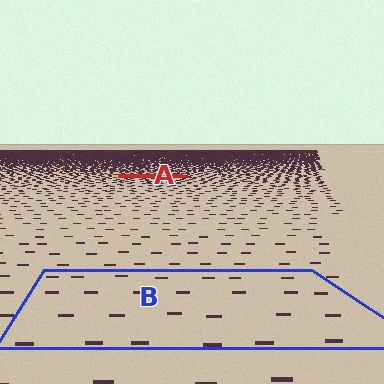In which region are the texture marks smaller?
The texture marks are smaller in region A, because it is farther away.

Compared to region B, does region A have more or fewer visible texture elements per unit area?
Region A has more texture elements per unit area — they are packed more densely because it is farther away.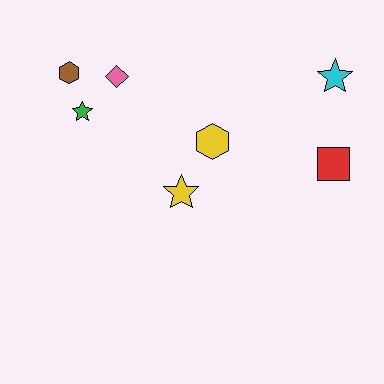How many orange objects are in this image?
There are no orange objects.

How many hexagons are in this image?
There are 2 hexagons.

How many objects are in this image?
There are 7 objects.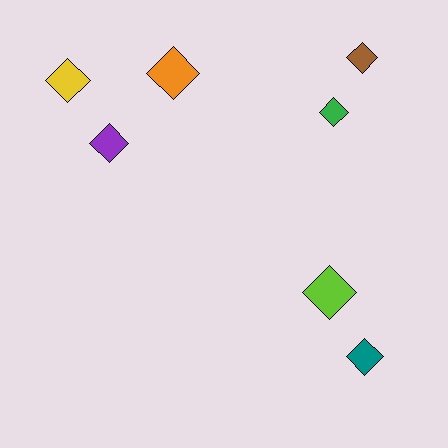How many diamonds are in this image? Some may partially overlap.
There are 7 diamonds.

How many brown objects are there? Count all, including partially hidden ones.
There is 1 brown object.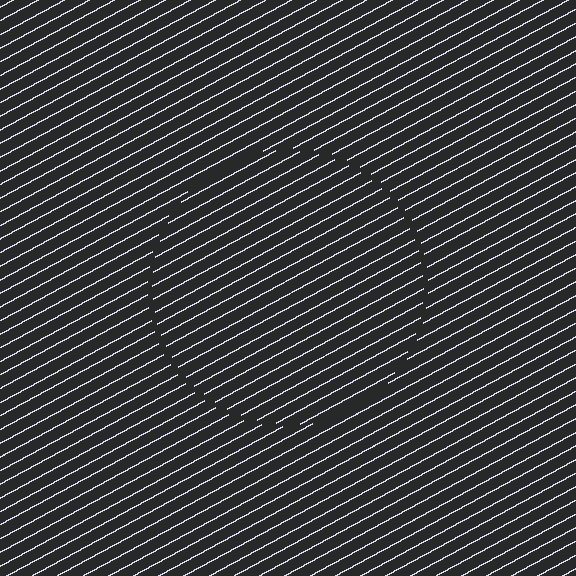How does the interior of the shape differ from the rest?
The interior of the shape contains the same grating, shifted by half a period — the contour is defined by the phase discontinuity where line-ends from the inner and outer gratings abut.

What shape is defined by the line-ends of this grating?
An illusory circle. The interior of the shape contains the same grating, shifted by half a period — the contour is defined by the phase discontinuity where line-ends from the inner and outer gratings abut.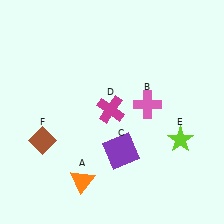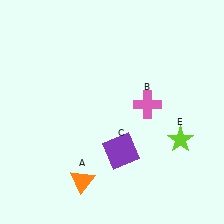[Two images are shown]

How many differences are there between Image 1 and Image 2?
There are 2 differences between the two images.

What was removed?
The brown diamond (F), the magenta cross (D) were removed in Image 2.